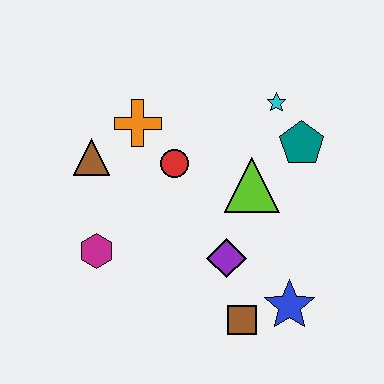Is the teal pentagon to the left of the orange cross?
No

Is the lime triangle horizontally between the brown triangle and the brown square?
No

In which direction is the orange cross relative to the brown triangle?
The orange cross is to the right of the brown triangle.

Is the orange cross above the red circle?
Yes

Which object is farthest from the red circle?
The blue star is farthest from the red circle.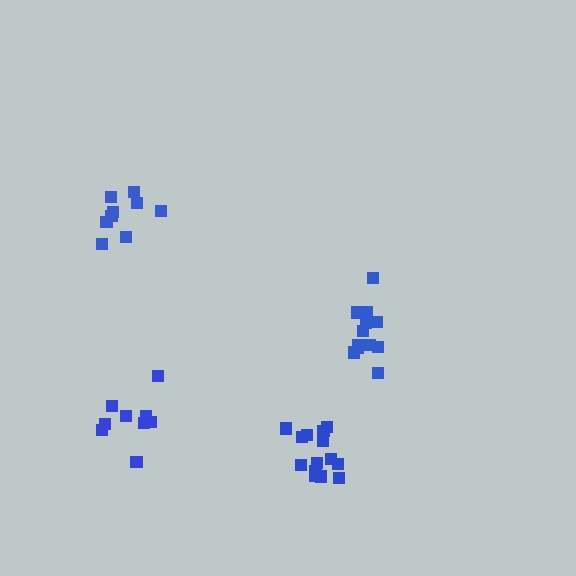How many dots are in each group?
Group 1: 12 dots, Group 2: 9 dots, Group 3: 9 dots, Group 4: 14 dots (44 total).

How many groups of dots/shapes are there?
There are 4 groups.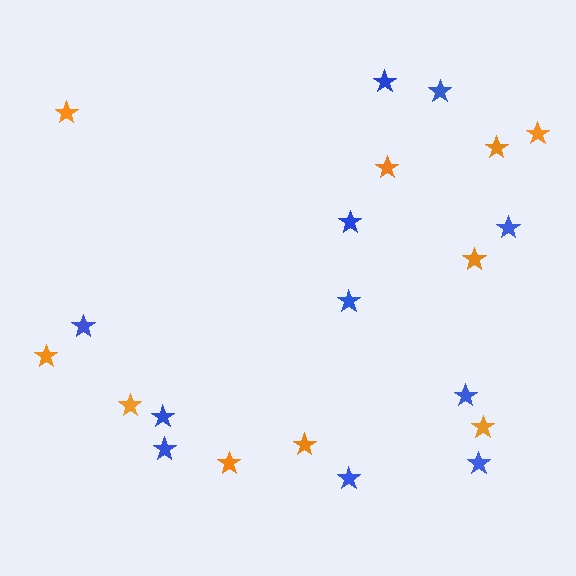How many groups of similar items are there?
There are 2 groups: one group of blue stars (11) and one group of orange stars (10).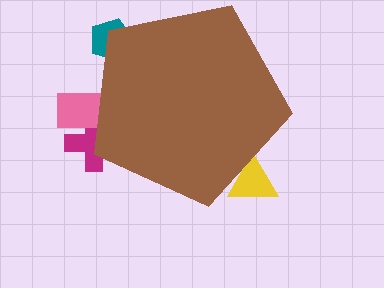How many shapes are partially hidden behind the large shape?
4 shapes are partially hidden.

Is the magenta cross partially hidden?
Yes, the magenta cross is partially hidden behind the brown pentagon.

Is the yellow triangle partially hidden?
Yes, the yellow triangle is partially hidden behind the brown pentagon.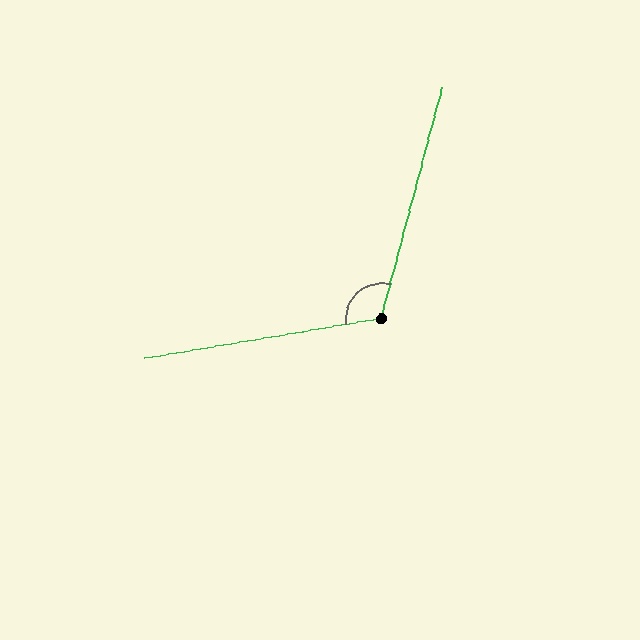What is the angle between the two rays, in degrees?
Approximately 114 degrees.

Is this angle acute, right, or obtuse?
It is obtuse.